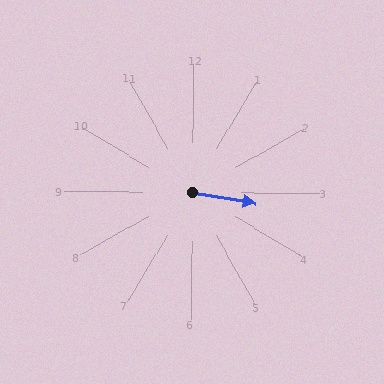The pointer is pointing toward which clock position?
Roughly 3 o'clock.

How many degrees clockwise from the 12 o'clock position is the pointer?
Approximately 100 degrees.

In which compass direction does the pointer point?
East.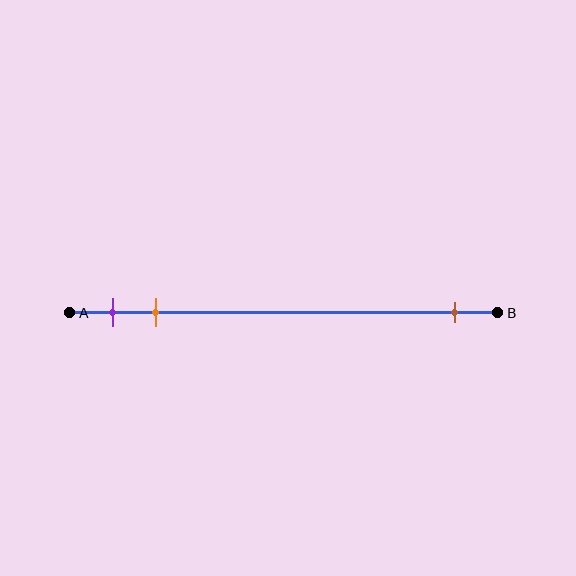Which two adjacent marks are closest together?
The purple and orange marks are the closest adjacent pair.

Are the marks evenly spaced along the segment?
No, the marks are not evenly spaced.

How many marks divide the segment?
There are 3 marks dividing the segment.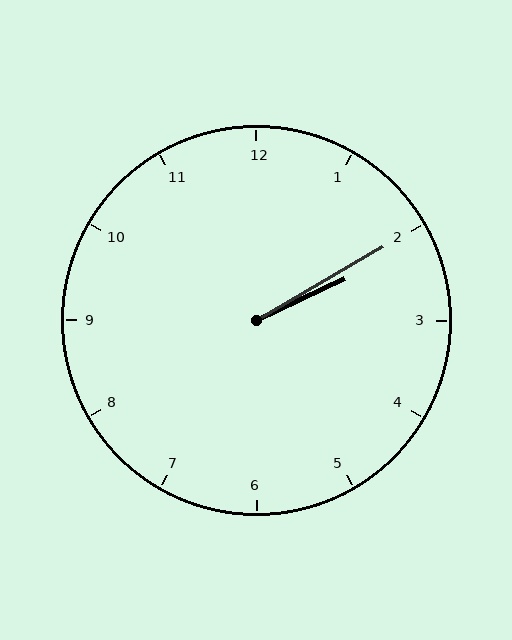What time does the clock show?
2:10.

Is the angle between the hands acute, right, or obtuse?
It is acute.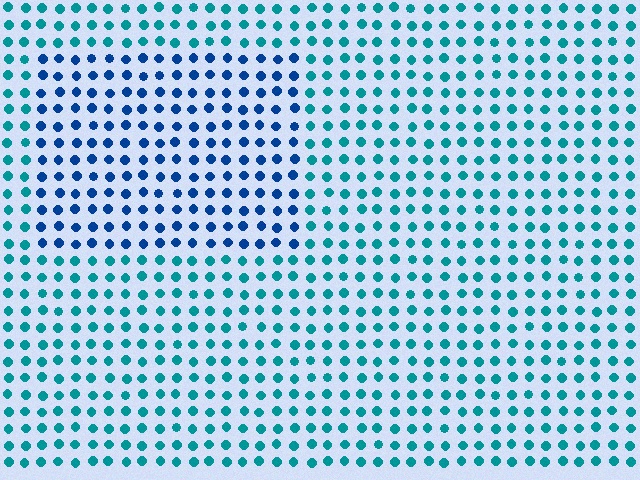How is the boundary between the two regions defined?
The boundary is defined purely by a slight shift in hue (about 34 degrees). Spacing, size, and orientation are identical on both sides.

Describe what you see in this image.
The image is filled with small teal elements in a uniform arrangement. A rectangle-shaped region is visible where the elements are tinted to a slightly different hue, forming a subtle color boundary.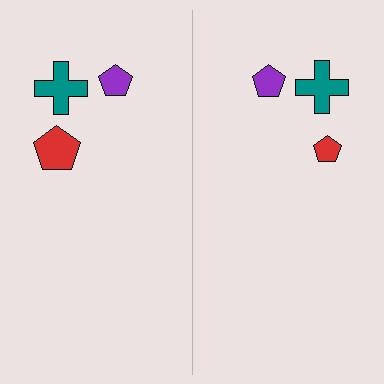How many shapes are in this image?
There are 6 shapes in this image.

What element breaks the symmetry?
The red pentagon on the right side has a different size than its mirror counterpart.